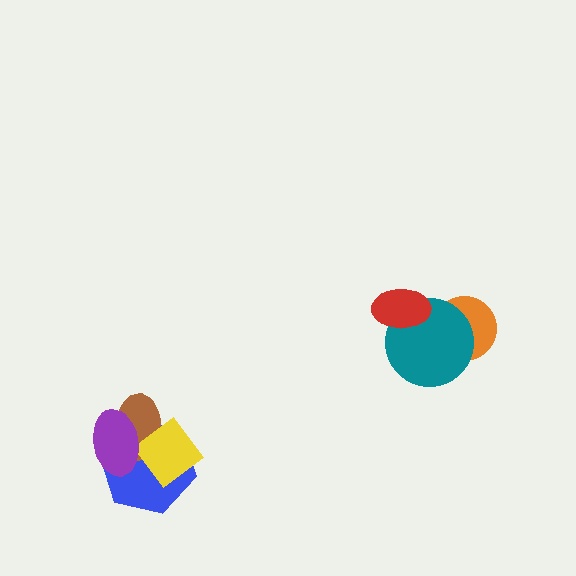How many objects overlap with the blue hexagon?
3 objects overlap with the blue hexagon.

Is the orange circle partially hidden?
Yes, it is partially covered by another shape.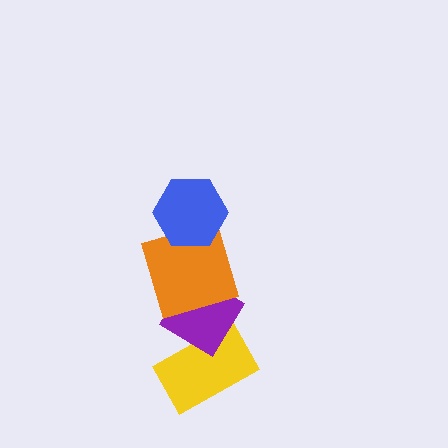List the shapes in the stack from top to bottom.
From top to bottom: the blue hexagon, the orange square, the purple diamond, the yellow rectangle.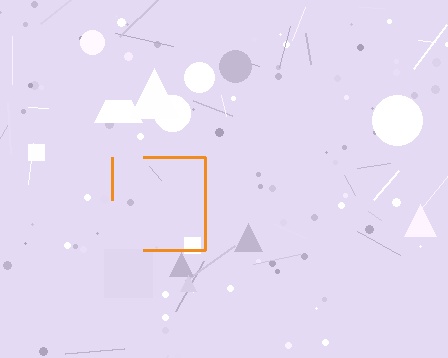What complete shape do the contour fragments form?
The contour fragments form a square.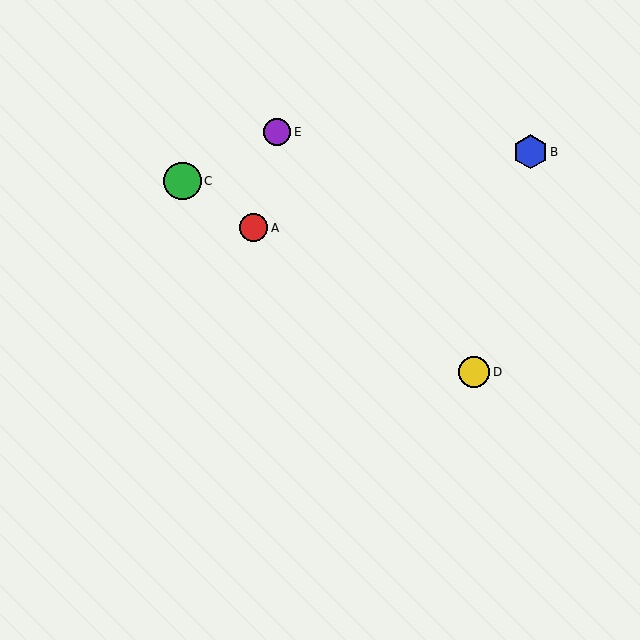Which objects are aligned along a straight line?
Objects A, C, D are aligned along a straight line.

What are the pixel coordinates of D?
Object D is at (474, 372).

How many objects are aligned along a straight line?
3 objects (A, C, D) are aligned along a straight line.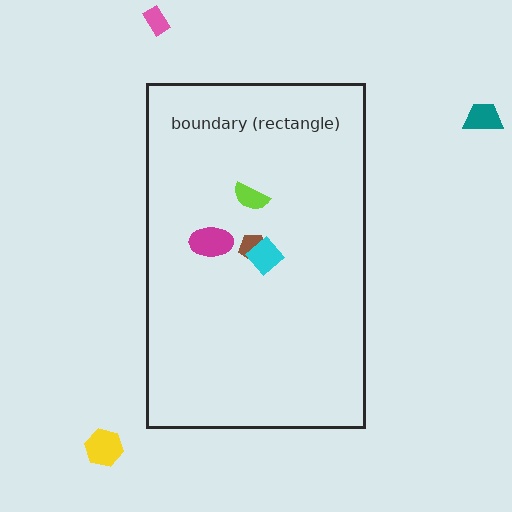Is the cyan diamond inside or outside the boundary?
Inside.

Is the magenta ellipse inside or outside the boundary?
Inside.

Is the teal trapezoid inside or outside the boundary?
Outside.